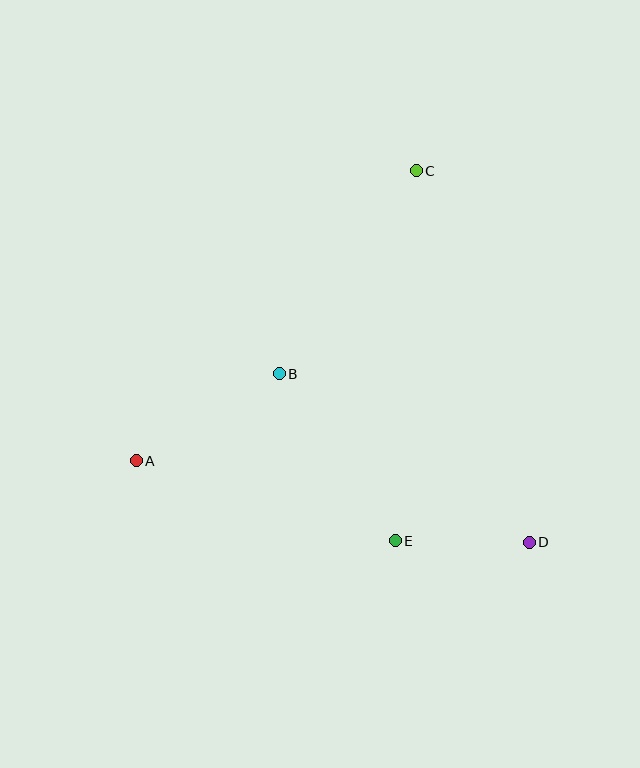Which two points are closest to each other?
Points D and E are closest to each other.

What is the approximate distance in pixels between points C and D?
The distance between C and D is approximately 389 pixels.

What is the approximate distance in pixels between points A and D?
The distance between A and D is approximately 402 pixels.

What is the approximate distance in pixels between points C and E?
The distance between C and E is approximately 371 pixels.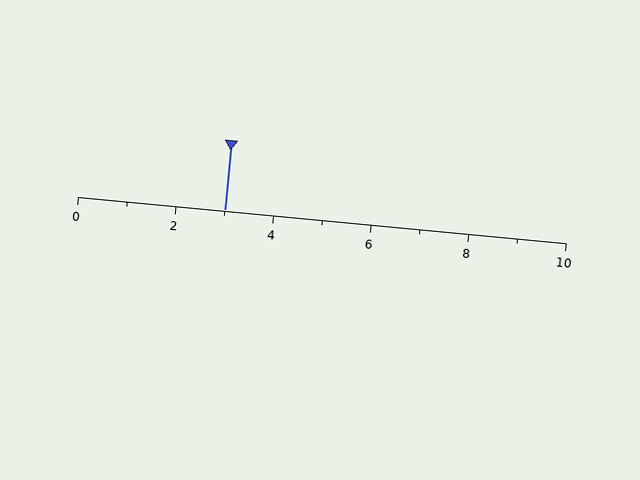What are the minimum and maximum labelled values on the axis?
The axis runs from 0 to 10.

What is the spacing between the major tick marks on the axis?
The major ticks are spaced 2 apart.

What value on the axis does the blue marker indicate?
The marker indicates approximately 3.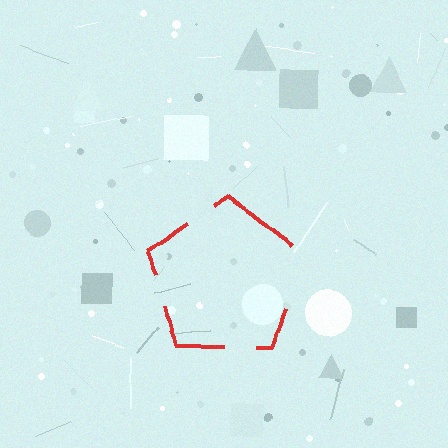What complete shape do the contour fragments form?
The contour fragments form a pentagon.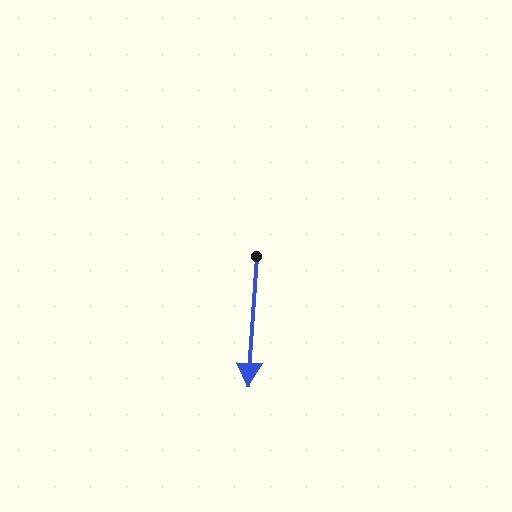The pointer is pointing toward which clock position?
Roughly 6 o'clock.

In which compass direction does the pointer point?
South.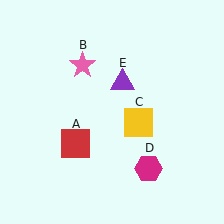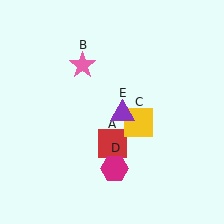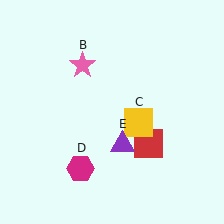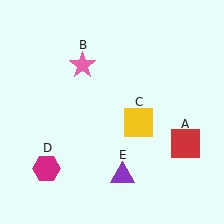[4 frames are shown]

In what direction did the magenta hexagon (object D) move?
The magenta hexagon (object D) moved left.